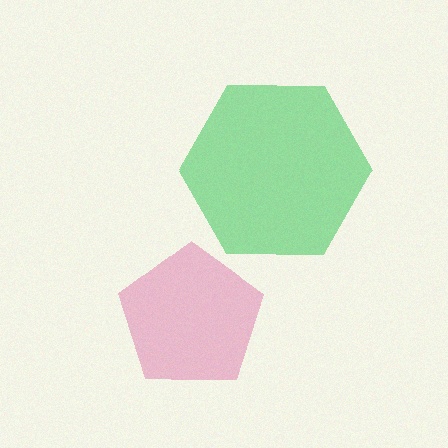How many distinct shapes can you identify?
There are 2 distinct shapes: a green hexagon, a pink pentagon.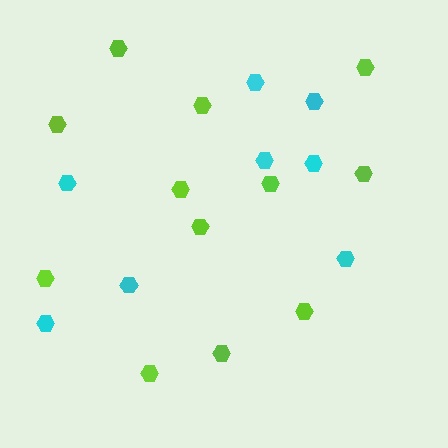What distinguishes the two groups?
There are 2 groups: one group of lime hexagons (12) and one group of cyan hexagons (8).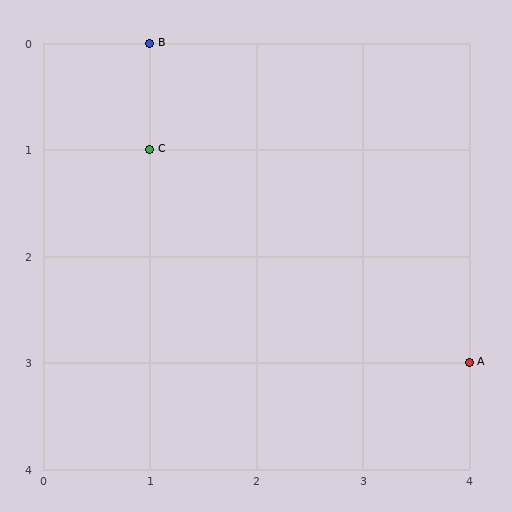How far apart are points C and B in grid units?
Points C and B are 1 row apart.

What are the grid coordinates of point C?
Point C is at grid coordinates (1, 1).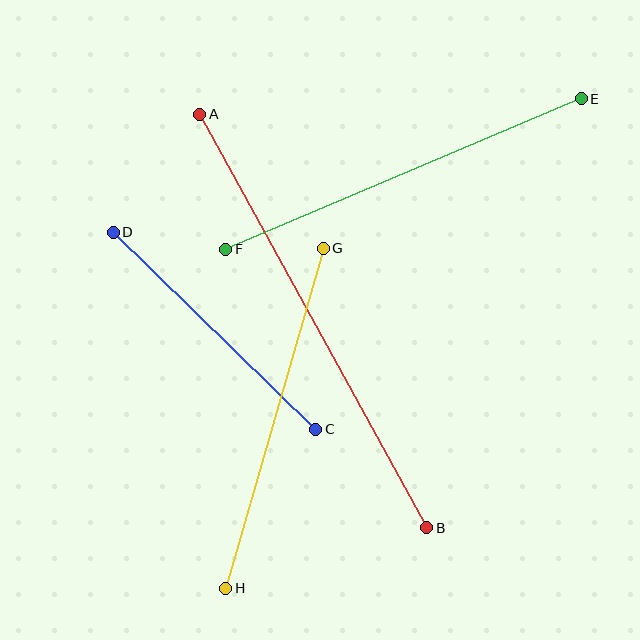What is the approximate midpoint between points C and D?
The midpoint is at approximately (214, 331) pixels.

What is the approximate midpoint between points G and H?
The midpoint is at approximately (275, 418) pixels.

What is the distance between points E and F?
The distance is approximately 386 pixels.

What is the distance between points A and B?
The distance is approximately 472 pixels.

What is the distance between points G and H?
The distance is approximately 354 pixels.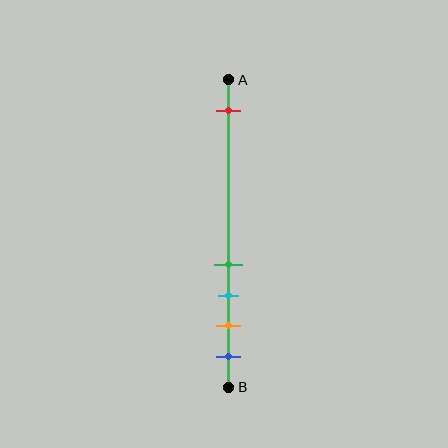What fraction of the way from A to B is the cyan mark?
The cyan mark is approximately 70% (0.7) of the way from A to B.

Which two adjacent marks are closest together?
The green and cyan marks are the closest adjacent pair.